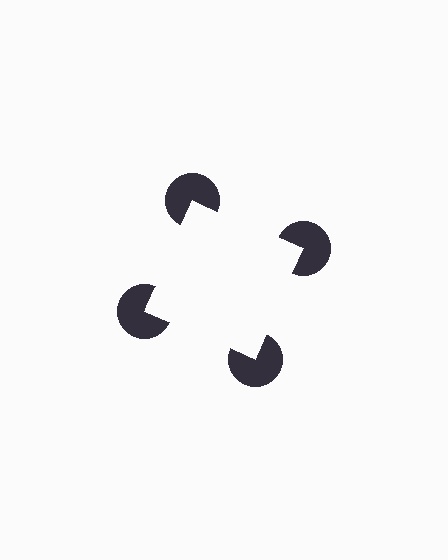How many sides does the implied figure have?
4 sides.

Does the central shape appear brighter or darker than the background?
It typically appears slightly brighter than the background, even though no actual brightness change is drawn.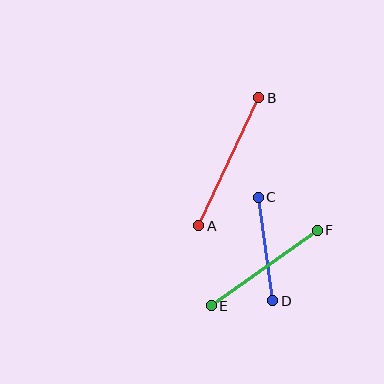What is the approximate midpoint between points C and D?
The midpoint is at approximately (266, 249) pixels.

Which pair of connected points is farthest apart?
Points A and B are farthest apart.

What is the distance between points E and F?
The distance is approximately 130 pixels.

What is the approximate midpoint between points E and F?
The midpoint is at approximately (264, 268) pixels.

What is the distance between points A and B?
The distance is approximately 142 pixels.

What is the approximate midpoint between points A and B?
The midpoint is at approximately (229, 162) pixels.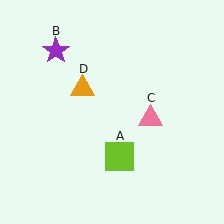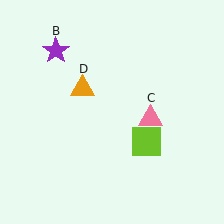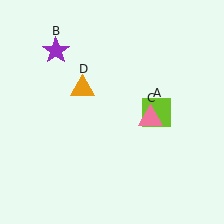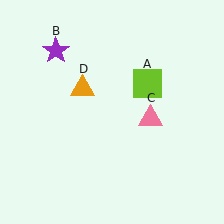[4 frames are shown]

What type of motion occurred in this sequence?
The lime square (object A) rotated counterclockwise around the center of the scene.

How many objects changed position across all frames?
1 object changed position: lime square (object A).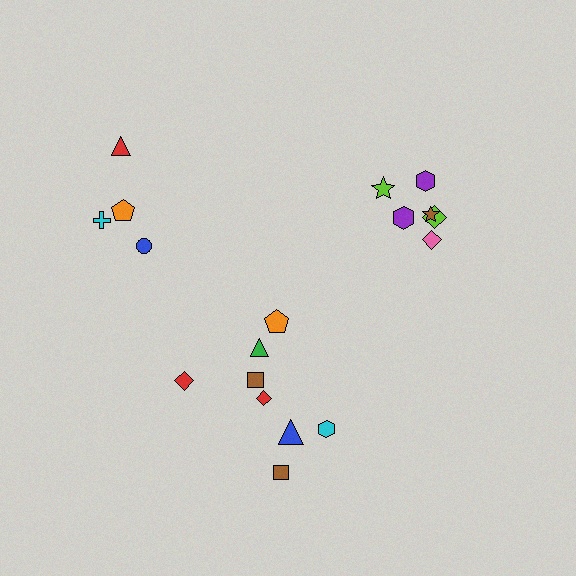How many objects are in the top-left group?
There are 4 objects.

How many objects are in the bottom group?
There are 8 objects.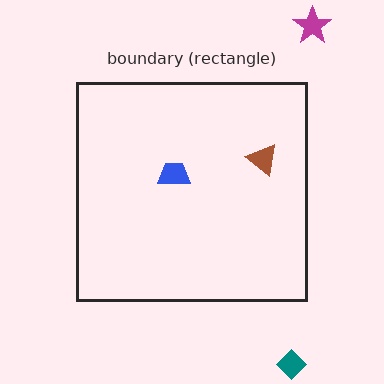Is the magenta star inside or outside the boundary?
Outside.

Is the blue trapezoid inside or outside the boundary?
Inside.